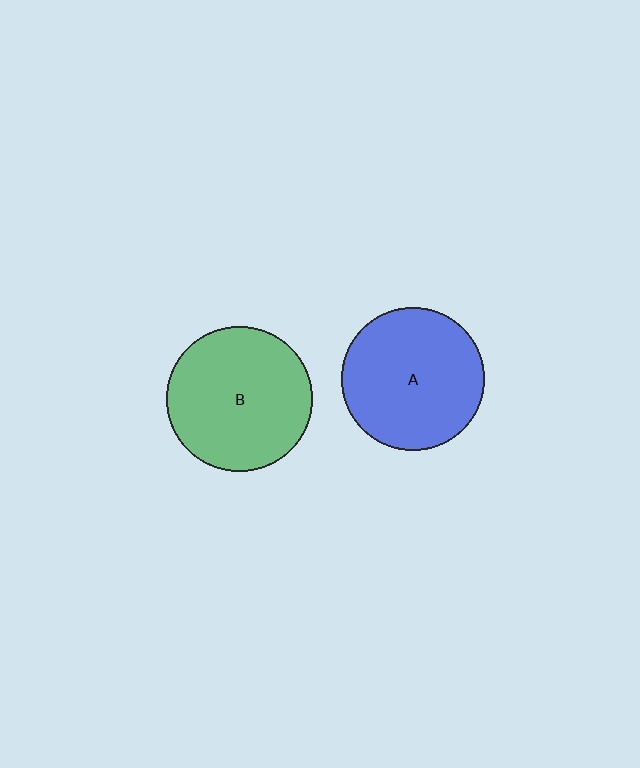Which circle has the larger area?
Circle B (green).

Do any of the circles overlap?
No, none of the circles overlap.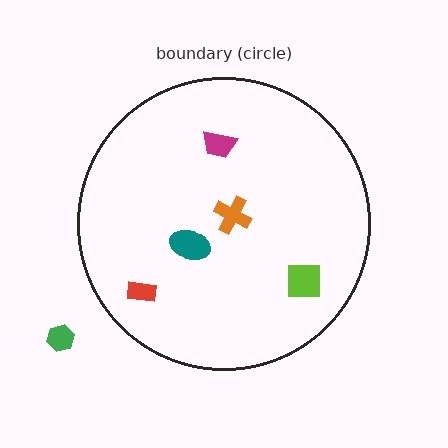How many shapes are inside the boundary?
5 inside, 1 outside.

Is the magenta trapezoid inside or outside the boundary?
Inside.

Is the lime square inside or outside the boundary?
Inside.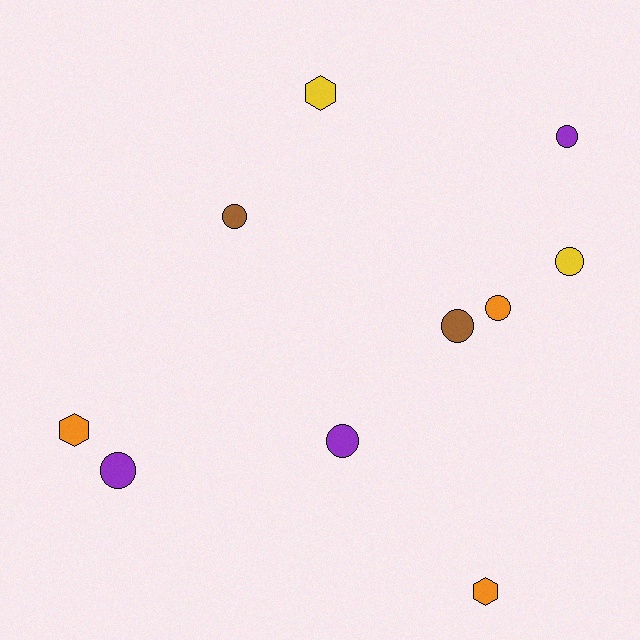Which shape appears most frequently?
Circle, with 7 objects.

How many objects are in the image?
There are 10 objects.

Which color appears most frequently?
Orange, with 3 objects.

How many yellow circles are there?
There is 1 yellow circle.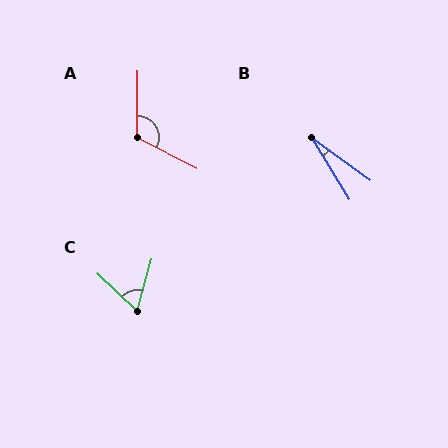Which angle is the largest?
A, at approximately 117 degrees.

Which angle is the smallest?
B, at approximately 23 degrees.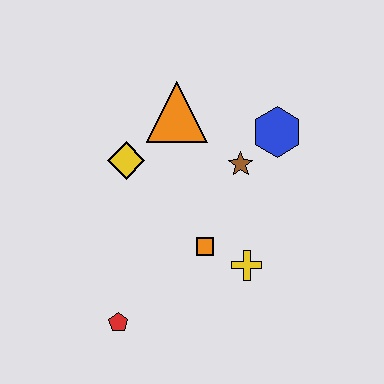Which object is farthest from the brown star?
The red pentagon is farthest from the brown star.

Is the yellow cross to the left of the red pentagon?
No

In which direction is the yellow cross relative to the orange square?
The yellow cross is to the right of the orange square.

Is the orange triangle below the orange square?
No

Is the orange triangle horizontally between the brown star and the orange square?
No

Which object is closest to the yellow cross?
The orange square is closest to the yellow cross.